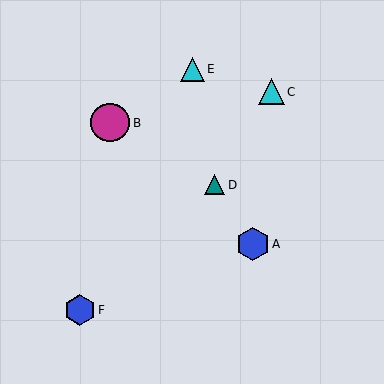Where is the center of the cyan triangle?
The center of the cyan triangle is at (272, 92).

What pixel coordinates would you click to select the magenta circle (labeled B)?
Click at (110, 123) to select the magenta circle B.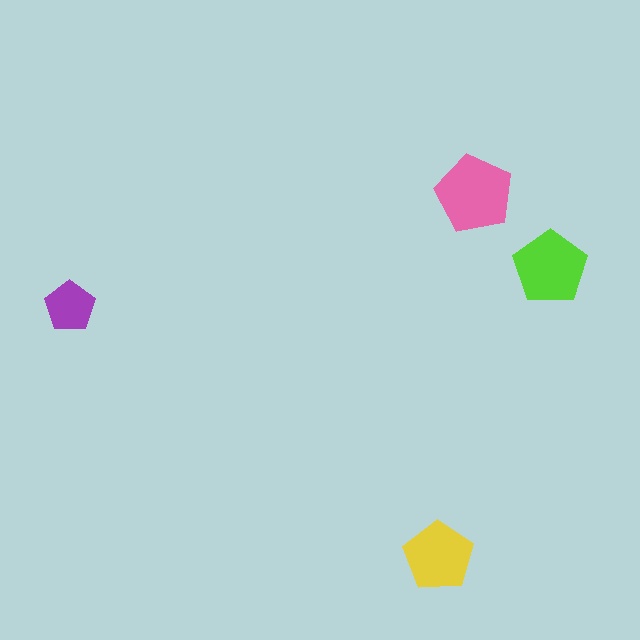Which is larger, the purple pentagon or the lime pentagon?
The lime one.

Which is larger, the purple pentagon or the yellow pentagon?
The yellow one.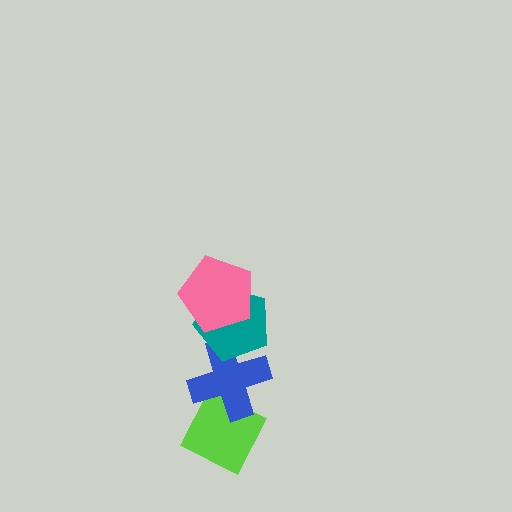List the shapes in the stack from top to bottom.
From top to bottom: the pink pentagon, the teal pentagon, the blue cross, the lime diamond.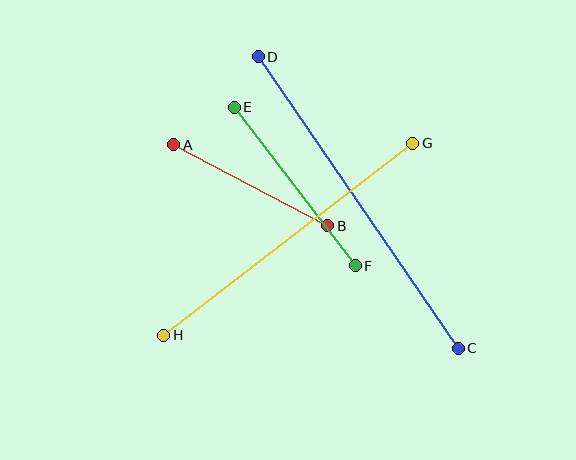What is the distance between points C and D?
The distance is approximately 354 pixels.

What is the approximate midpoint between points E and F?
The midpoint is at approximately (295, 186) pixels.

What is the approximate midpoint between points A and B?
The midpoint is at approximately (251, 185) pixels.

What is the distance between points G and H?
The distance is approximately 314 pixels.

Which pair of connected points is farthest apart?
Points C and D are farthest apart.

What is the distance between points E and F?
The distance is approximately 199 pixels.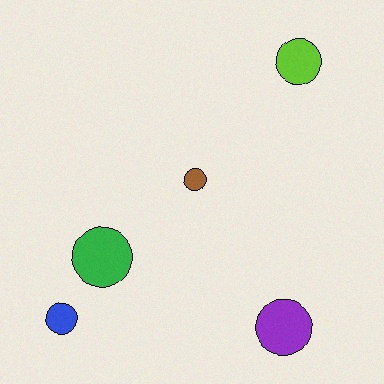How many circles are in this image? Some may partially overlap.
There are 5 circles.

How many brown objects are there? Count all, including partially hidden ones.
There is 1 brown object.